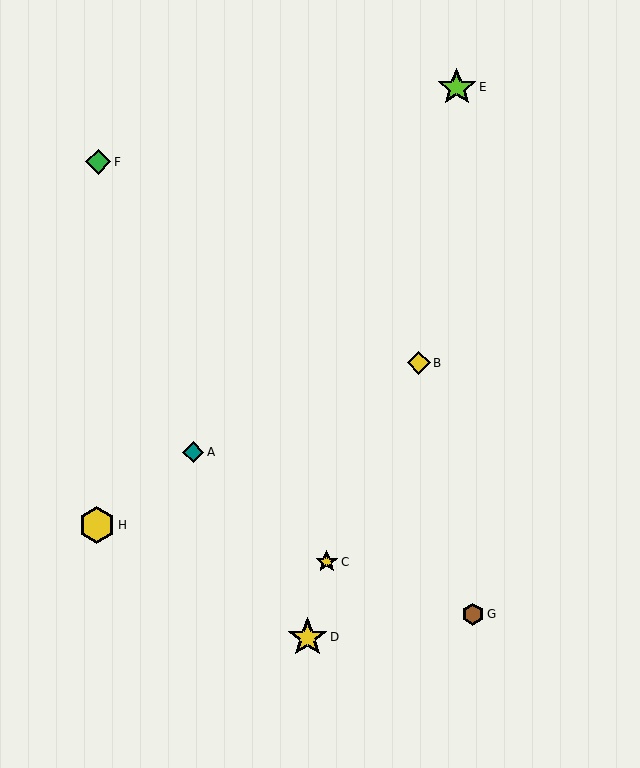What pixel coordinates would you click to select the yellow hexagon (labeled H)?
Click at (97, 525) to select the yellow hexagon H.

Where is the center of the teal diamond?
The center of the teal diamond is at (193, 452).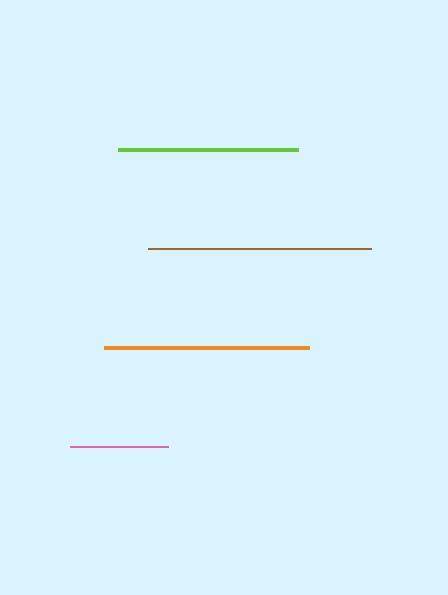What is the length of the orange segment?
The orange segment is approximately 205 pixels long.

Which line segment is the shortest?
The pink line is the shortest at approximately 98 pixels.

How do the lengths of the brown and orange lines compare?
The brown and orange lines are approximately the same length.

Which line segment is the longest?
The brown line is the longest at approximately 224 pixels.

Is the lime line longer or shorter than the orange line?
The orange line is longer than the lime line.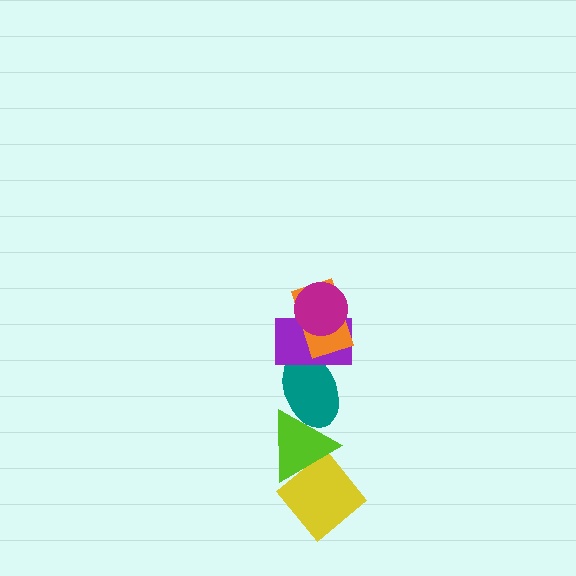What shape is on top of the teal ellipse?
The purple rectangle is on top of the teal ellipse.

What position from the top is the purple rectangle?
The purple rectangle is 3rd from the top.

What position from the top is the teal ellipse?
The teal ellipse is 4th from the top.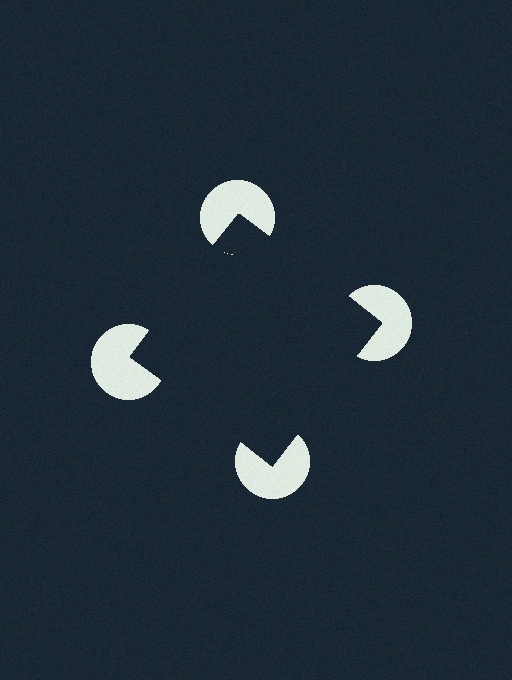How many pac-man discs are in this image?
There are 4 — one at each vertex of the illusory square.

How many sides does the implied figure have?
4 sides.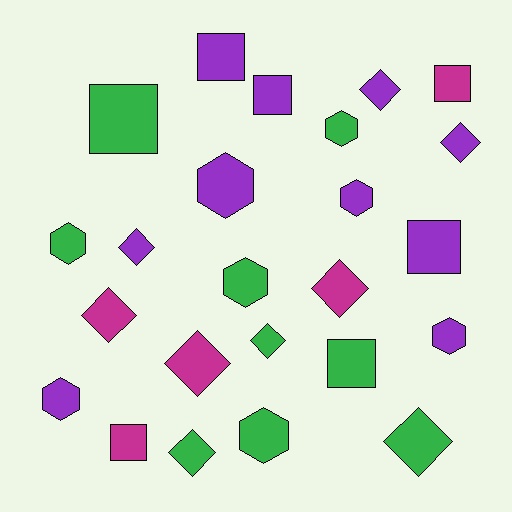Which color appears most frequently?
Purple, with 10 objects.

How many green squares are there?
There are 2 green squares.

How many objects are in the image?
There are 24 objects.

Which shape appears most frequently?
Diamond, with 9 objects.